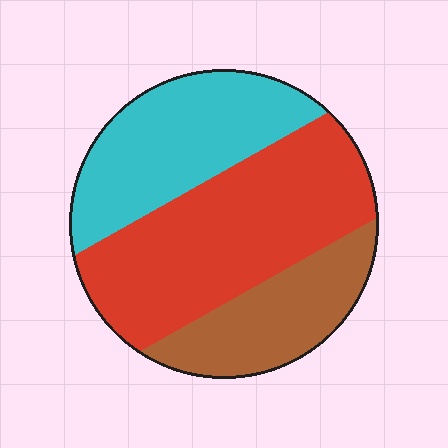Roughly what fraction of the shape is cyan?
Cyan covers roughly 30% of the shape.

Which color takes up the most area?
Red, at roughly 45%.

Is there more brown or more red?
Red.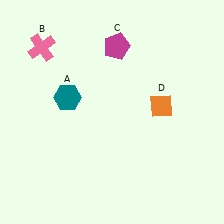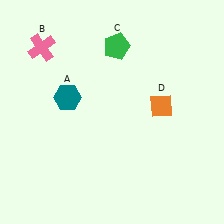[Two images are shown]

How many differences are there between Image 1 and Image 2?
There is 1 difference between the two images.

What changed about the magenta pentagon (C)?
In Image 1, C is magenta. In Image 2, it changed to green.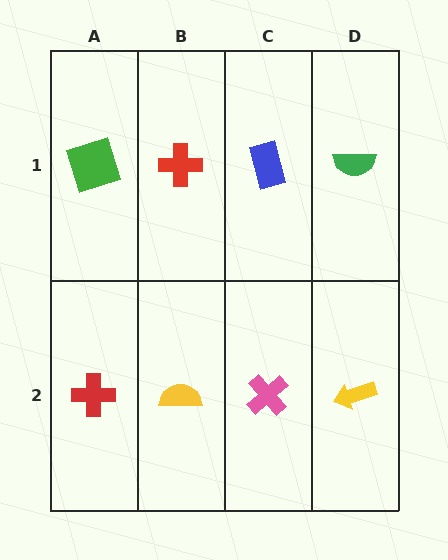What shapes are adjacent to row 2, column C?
A blue rectangle (row 1, column C), a yellow semicircle (row 2, column B), a yellow arrow (row 2, column D).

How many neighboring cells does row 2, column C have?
3.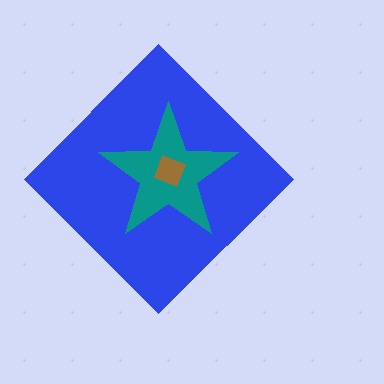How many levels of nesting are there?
3.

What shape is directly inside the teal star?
The brown square.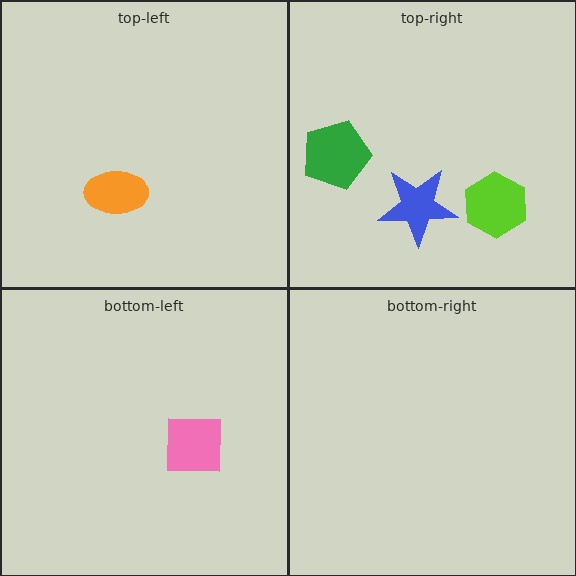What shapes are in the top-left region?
The orange ellipse.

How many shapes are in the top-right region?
3.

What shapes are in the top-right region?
The lime hexagon, the green pentagon, the blue star.